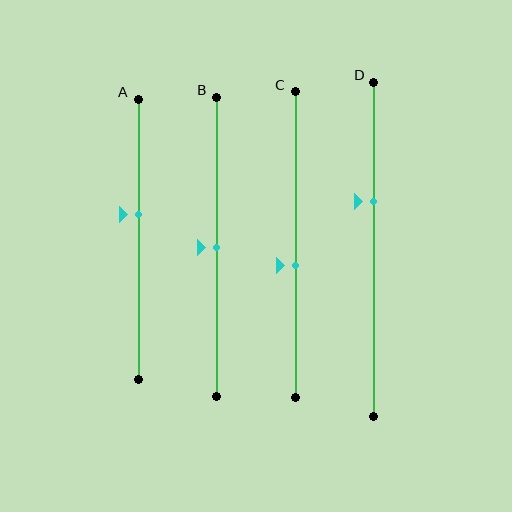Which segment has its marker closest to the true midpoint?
Segment B has its marker closest to the true midpoint.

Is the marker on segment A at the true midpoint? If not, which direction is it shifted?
No, the marker on segment A is shifted upward by about 9% of the segment length.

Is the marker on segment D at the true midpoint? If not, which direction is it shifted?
No, the marker on segment D is shifted upward by about 14% of the segment length.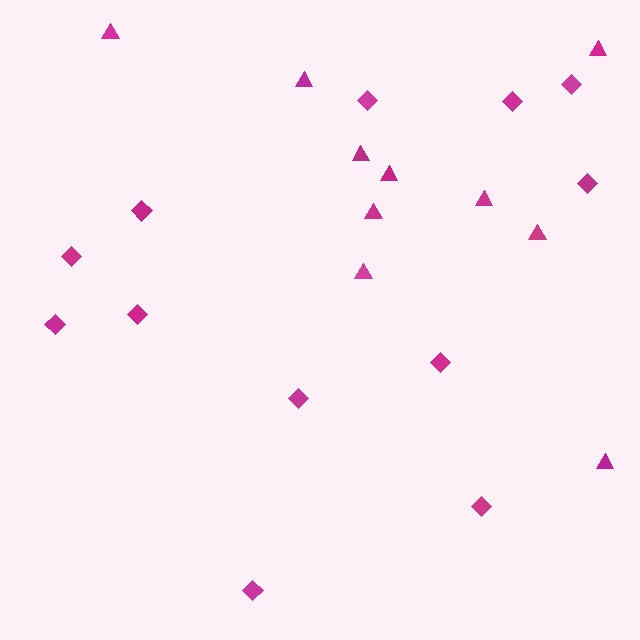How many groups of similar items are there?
There are 2 groups: one group of triangles (10) and one group of diamonds (12).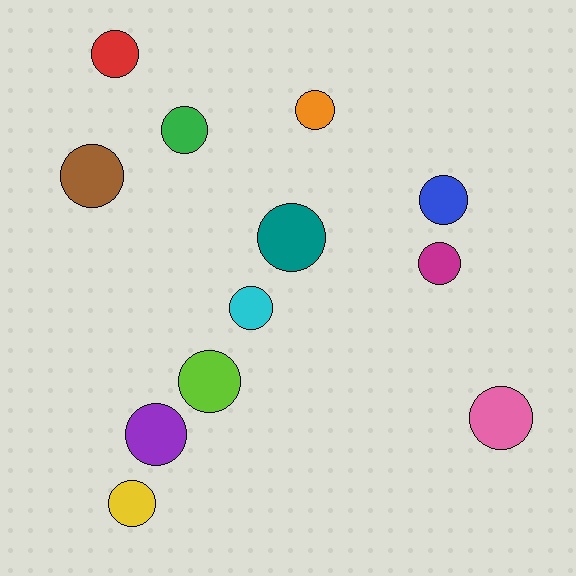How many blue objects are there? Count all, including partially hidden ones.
There is 1 blue object.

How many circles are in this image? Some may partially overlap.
There are 12 circles.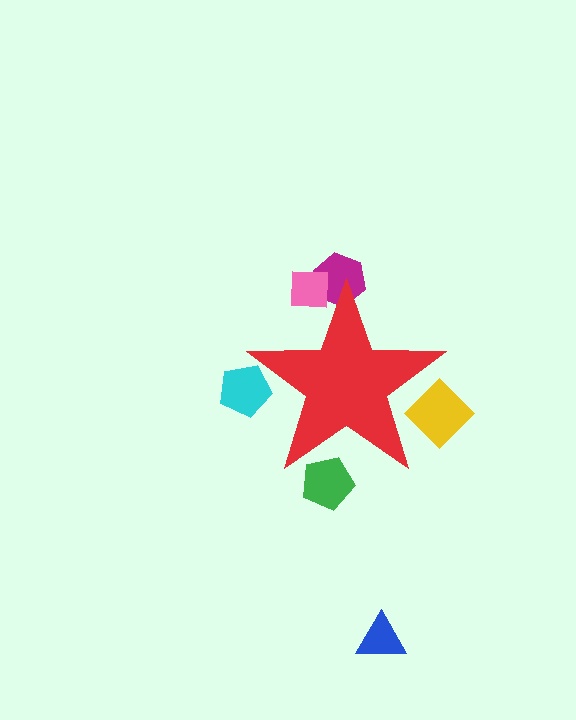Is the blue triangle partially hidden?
No, the blue triangle is fully visible.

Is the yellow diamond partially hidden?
Yes, the yellow diamond is partially hidden behind the red star.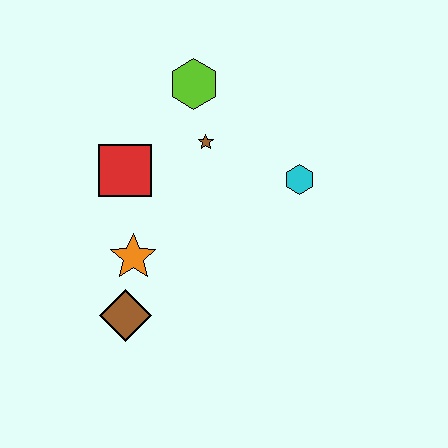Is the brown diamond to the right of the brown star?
No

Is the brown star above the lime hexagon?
No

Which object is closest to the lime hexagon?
The brown star is closest to the lime hexagon.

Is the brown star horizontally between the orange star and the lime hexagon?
No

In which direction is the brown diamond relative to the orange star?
The brown diamond is below the orange star.